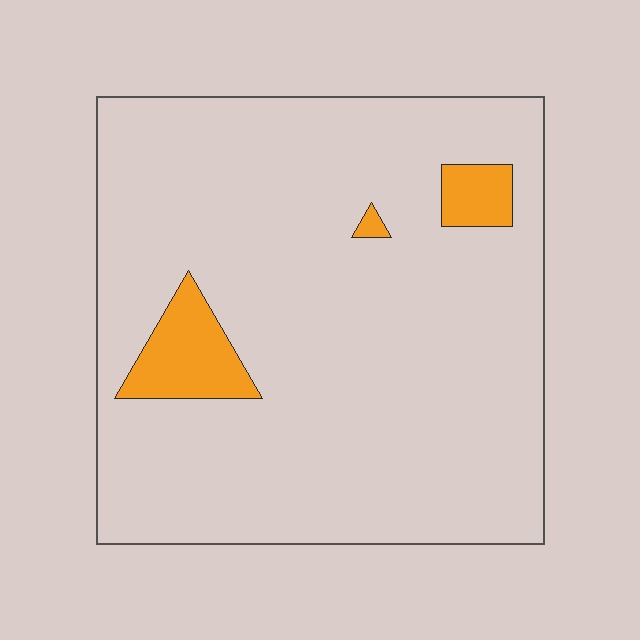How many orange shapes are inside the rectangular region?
3.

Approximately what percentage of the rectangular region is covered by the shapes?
Approximately 5%.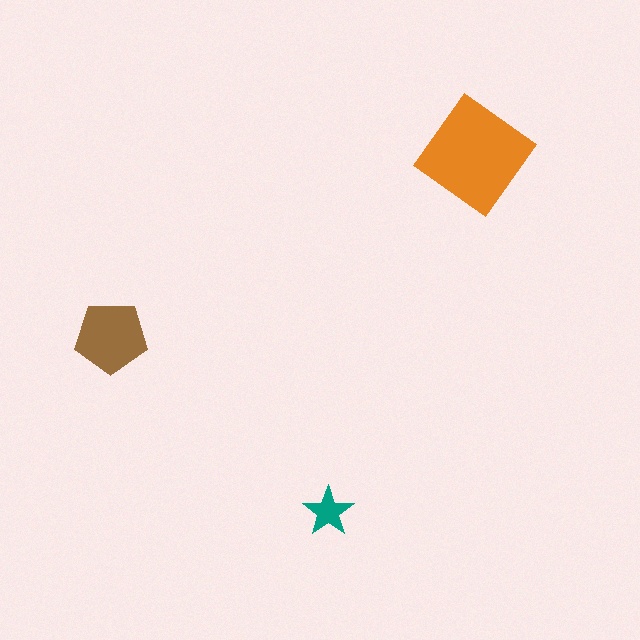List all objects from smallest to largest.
The teal star, the brown pentagon, the orange diamond.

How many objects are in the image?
There are 3 objects in the image.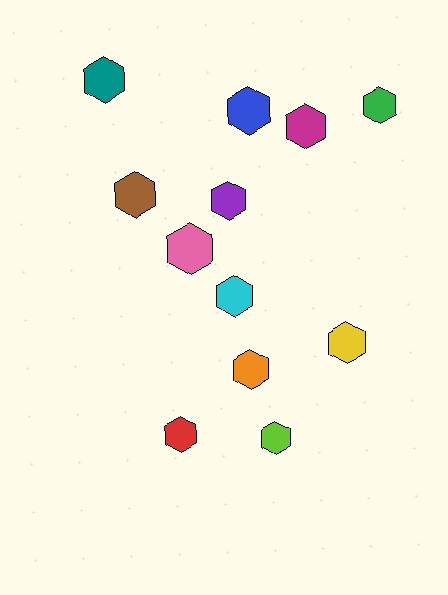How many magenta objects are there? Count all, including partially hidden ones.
There is 1 magenta object.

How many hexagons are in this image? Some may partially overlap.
There are 12 hexagons.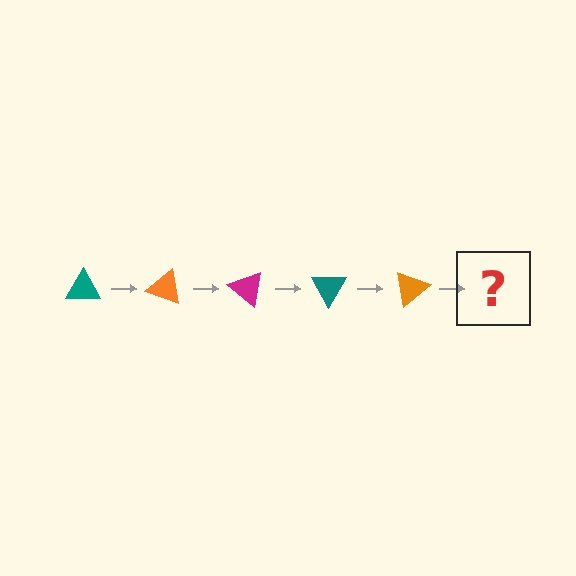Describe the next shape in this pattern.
It should be a magenta triangle, rotated 100 degrees from the start.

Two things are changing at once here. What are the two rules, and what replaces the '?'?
The two rules are that it rotates 20 degrees each step and the color cycles through teal, orange, and magenta. The '?' should be a magenta triangle, rotated 100 degrees from the start.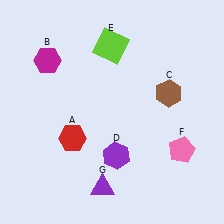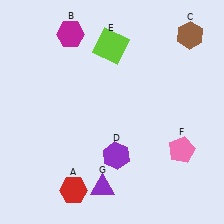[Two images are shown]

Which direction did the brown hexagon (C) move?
The brown hexagon (C) moved up.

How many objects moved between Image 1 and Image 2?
3 objects moved between the two images.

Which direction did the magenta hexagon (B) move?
The magenta hexagon (B) moved up.